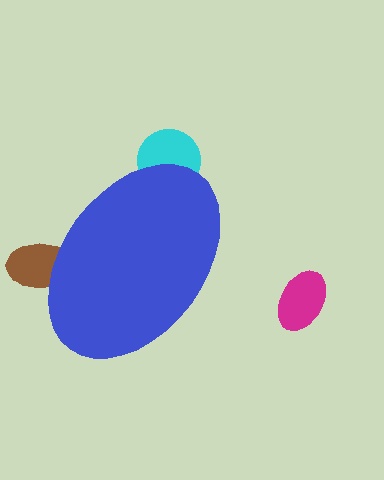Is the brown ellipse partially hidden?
Yes, the brown ellipse is partially hidden behind the blue ellipse.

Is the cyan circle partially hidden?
Yes, the cyan circle is partially hidden behind the blue ellipse.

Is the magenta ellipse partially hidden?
No, the magenta ellipse is fully visible.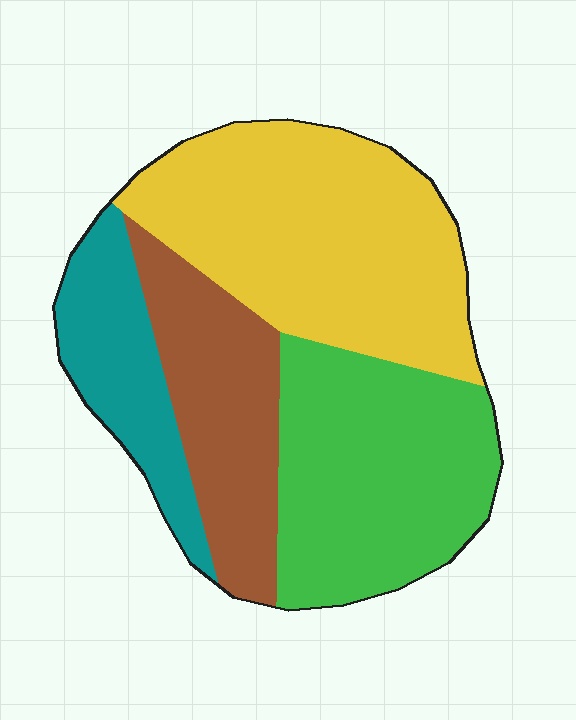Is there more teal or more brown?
Brown.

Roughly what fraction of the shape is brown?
Brown covers roughly 20% of the shape.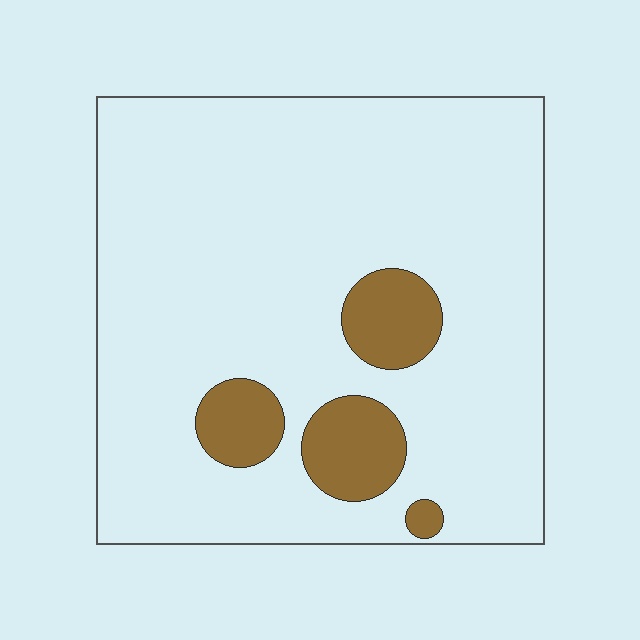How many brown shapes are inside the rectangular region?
4.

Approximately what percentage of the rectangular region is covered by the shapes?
Approximately 10%.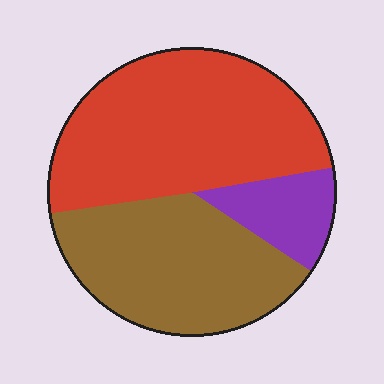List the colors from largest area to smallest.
From largest to smallest: red, brown, purple.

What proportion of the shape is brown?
Brown covers 38% of the shape.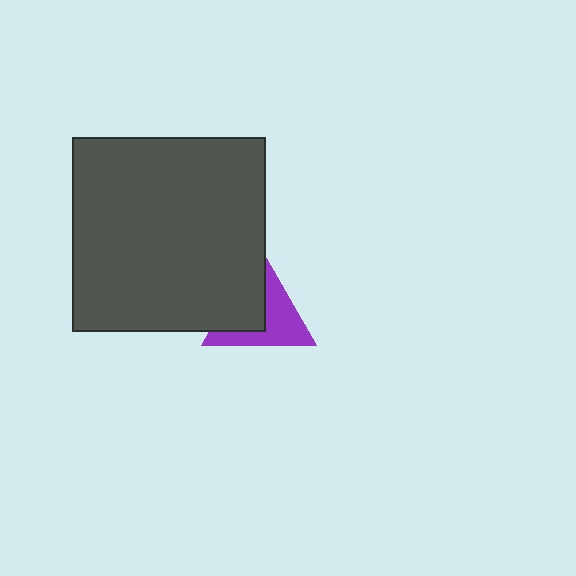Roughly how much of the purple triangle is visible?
About half of it is visible (roughly 53%).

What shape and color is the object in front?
The object in front is a dark gray square.